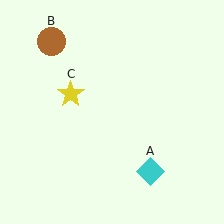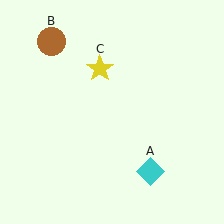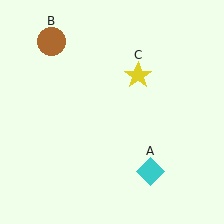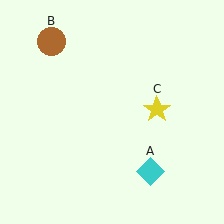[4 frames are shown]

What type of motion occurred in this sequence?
The yellow star (object C) rotated clockwise around the center of the scene.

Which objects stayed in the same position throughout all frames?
Cyan diamond (object A) and brown circle (object B) remained stationary.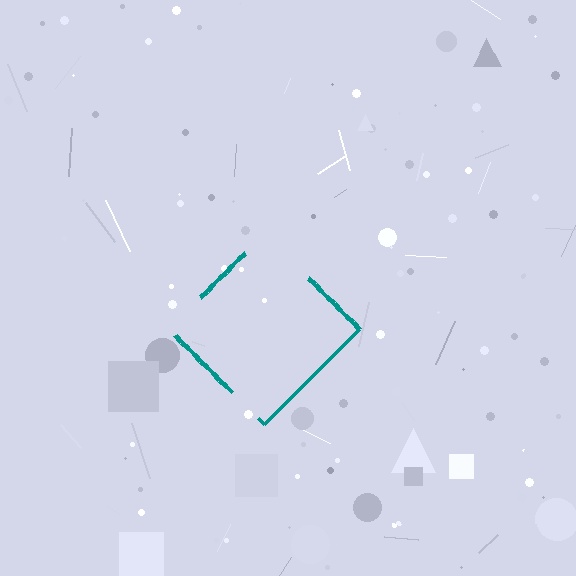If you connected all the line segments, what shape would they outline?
They would outline a diamond.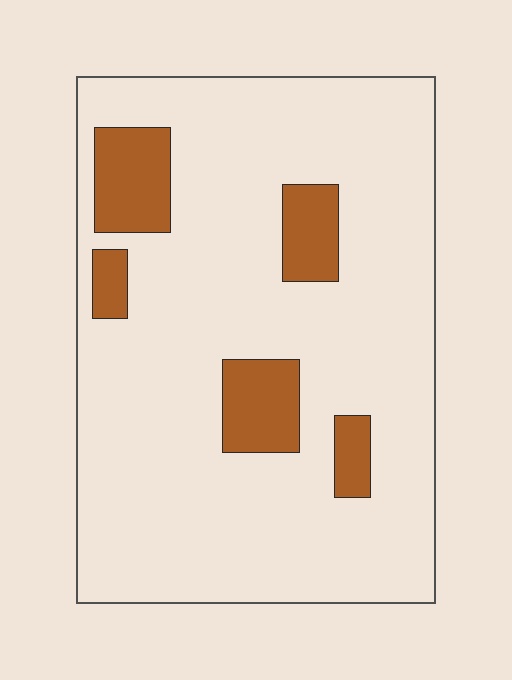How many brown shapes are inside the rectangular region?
5.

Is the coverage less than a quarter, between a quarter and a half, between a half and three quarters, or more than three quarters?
Less than a quarter.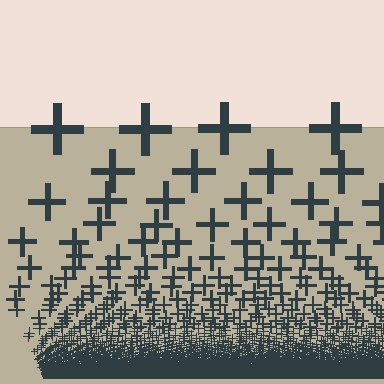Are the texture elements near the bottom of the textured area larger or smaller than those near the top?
Smaller. The gradient is inverted — elements near the bottom are smaller and denser.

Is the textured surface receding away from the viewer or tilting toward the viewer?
The surface appears to tilt toward the viewer. Texture elements get larger and sparser toward the top.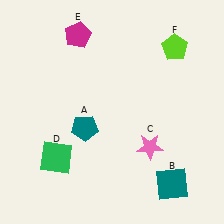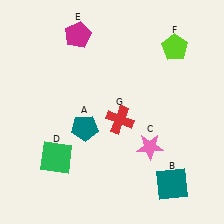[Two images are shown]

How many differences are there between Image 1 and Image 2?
There is 1 difference between the two images.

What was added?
A red cross (G) was added in Image 2.